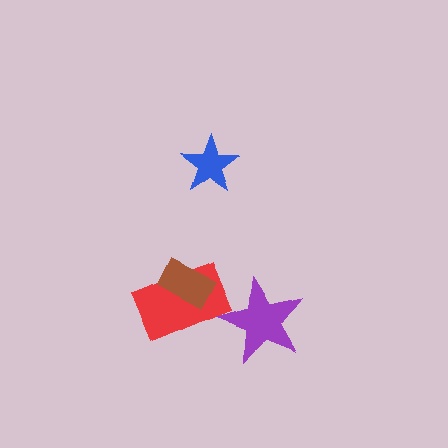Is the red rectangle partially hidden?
Yes, it is partially covered by another shape.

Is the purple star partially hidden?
No, no other shape covers it.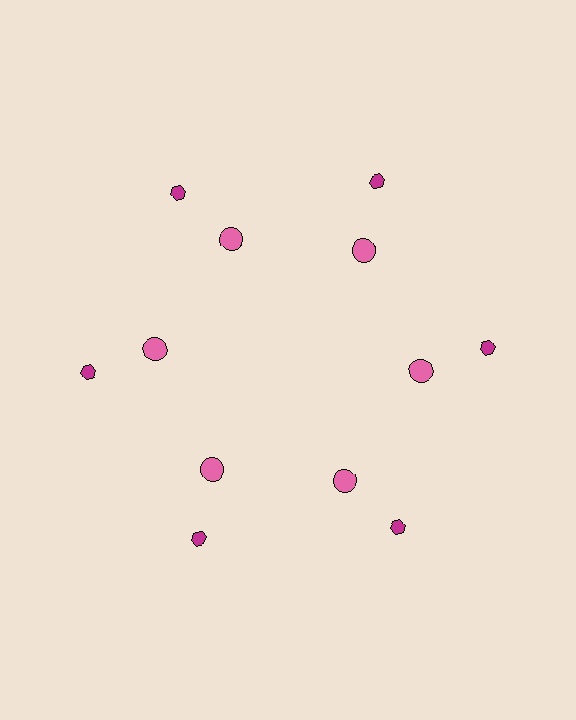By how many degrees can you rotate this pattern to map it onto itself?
The pattern maps onto itself every 60 degrees of rotation.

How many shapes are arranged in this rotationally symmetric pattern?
There are 12 shapes, arranged in 6 groups of 2.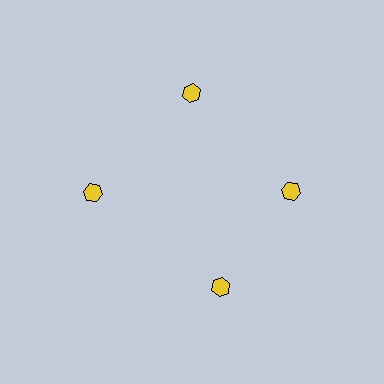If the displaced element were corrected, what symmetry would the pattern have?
It would have 4-fold rotational symmetry — the pattern would map onto itself every 90 degrees.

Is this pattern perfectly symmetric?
No. The 4 yellow hexagons are arranged in a ring, but one element near the 6 o'clock position is rotated out of alignment along the ring, breaking the 4-fold rotational symmetry.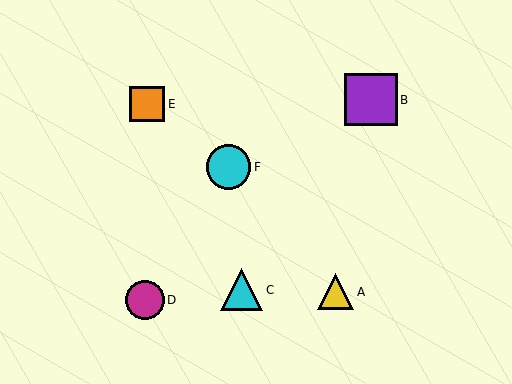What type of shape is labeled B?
Shape B is a purple square.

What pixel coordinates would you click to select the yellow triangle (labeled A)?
Click at (336, 292) to select the yellow triangle A.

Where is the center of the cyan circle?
The center of the cyan circle is at (229, 167).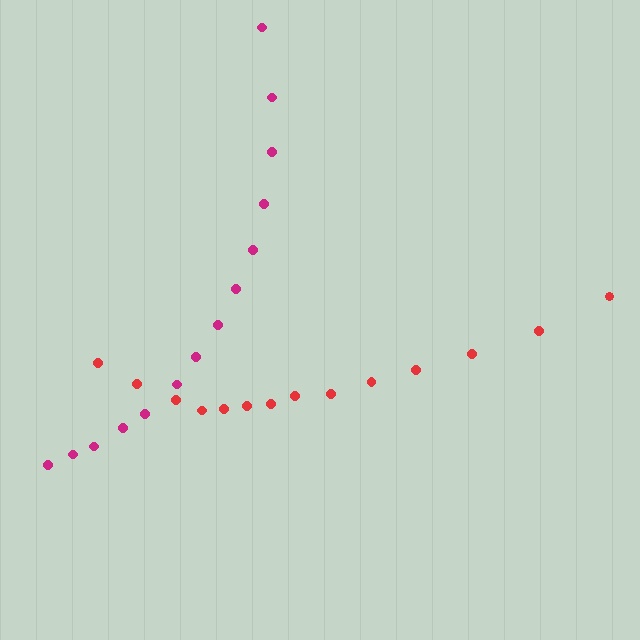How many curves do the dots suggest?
There are 2 distinct paths.